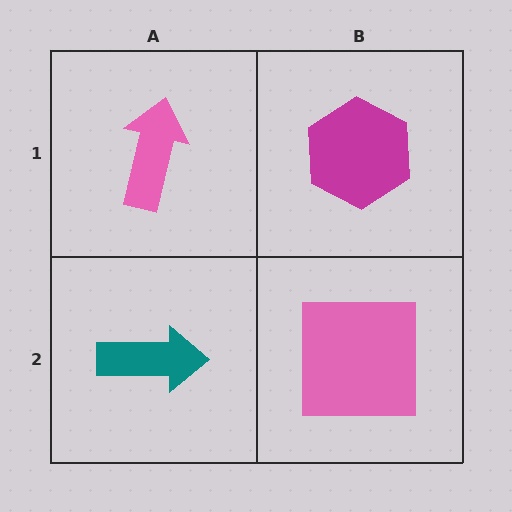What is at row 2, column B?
A pink square.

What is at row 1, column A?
A pink arrow.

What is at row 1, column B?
A magenta hexagon.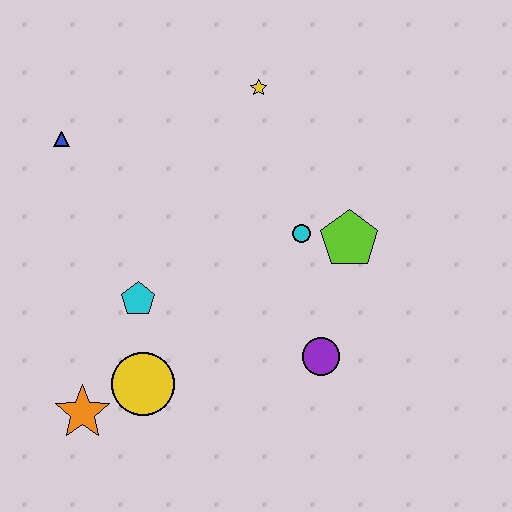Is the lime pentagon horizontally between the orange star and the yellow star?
No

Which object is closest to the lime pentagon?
The cyan circle is closest to the lime pentagon.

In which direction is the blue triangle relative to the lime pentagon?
The blue triangle is to the left of the lime pentagon.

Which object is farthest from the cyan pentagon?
The yellow star is farthest from the cyan pentagon.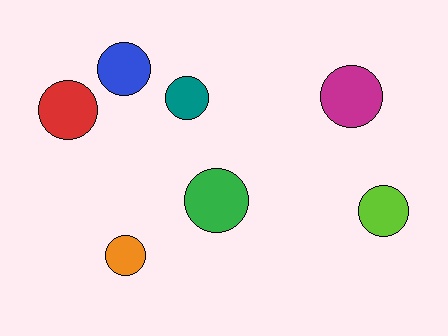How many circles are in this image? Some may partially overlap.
There are 7 circles.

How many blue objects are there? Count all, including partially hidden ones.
There is 1 blue object.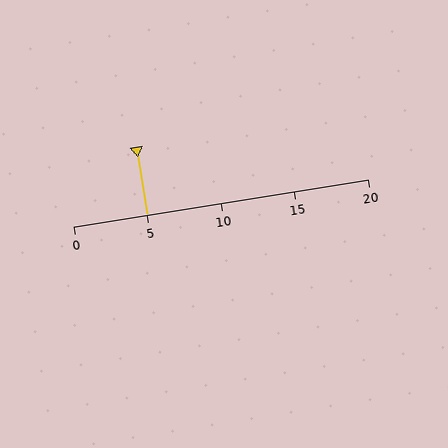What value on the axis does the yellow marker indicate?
The marker indicates approximately 5.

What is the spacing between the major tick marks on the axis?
The major ticks are spaced 5 apart.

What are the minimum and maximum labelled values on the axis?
The axis runs from 0 to 20.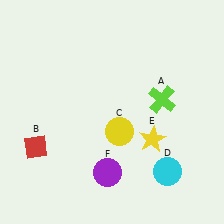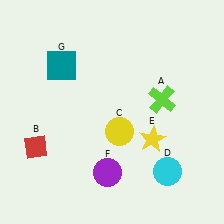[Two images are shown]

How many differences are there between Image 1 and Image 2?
There is 1 difference between the two images.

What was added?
A teal square (G) was added in Image 2.